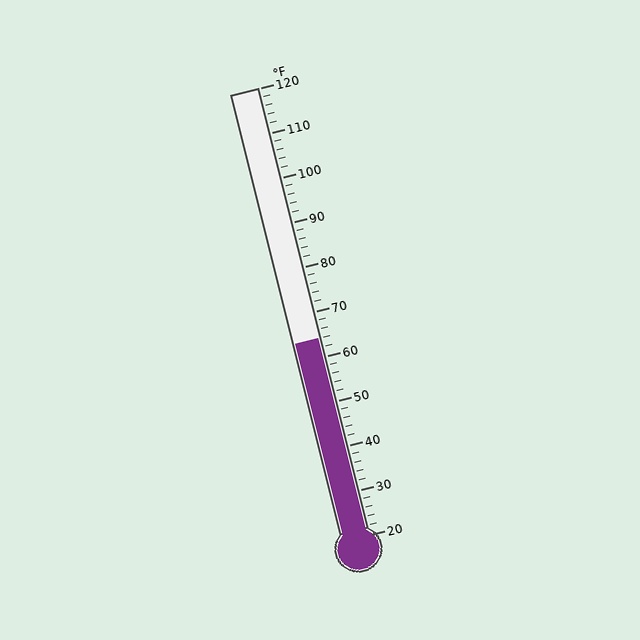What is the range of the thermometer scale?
The thermometer scale ranges from 20°F to 120°F.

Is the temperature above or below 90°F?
The temperature is below 90°F.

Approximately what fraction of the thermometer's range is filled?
The thermometer is filled to approximately 45% of its range.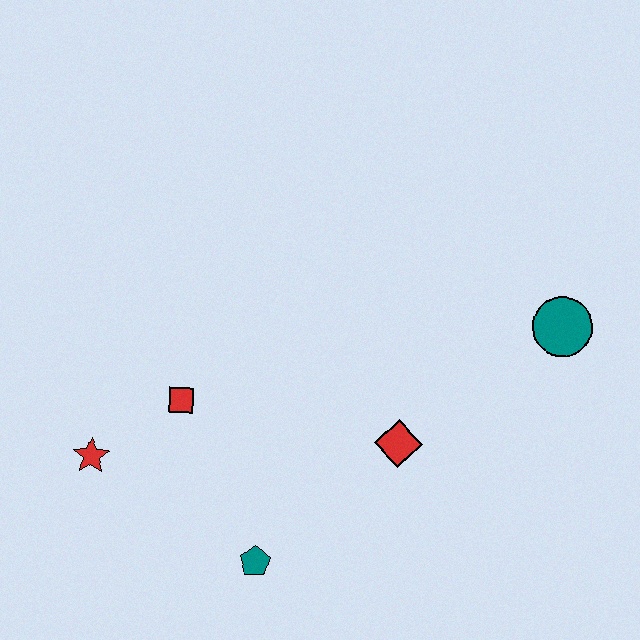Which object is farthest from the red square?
The teal circle is farthest from the red square.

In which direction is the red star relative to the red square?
The red star is to the left of the red square.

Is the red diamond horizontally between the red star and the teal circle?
Yes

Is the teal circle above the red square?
Yes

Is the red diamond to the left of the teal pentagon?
No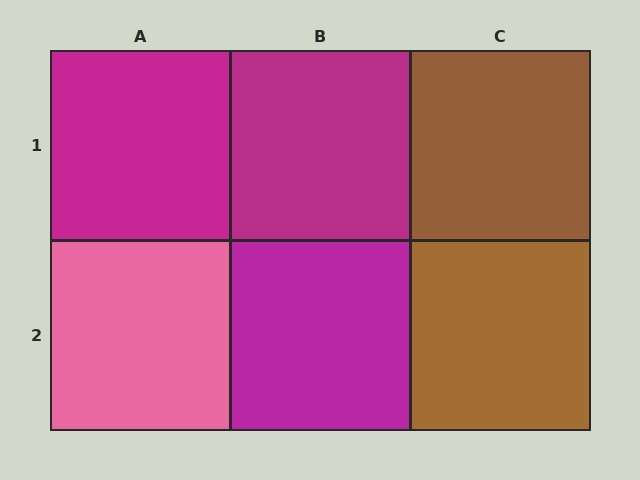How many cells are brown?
2 cells are brown.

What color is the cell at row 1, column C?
Brown.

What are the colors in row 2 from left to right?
Pink, magenta, brown.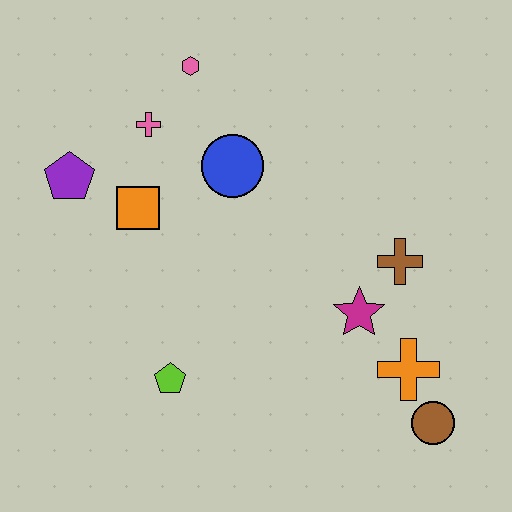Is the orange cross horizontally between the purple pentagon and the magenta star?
No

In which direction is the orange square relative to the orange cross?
The orange square is to the left of the orange cross.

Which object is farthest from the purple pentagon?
The brown circle is farthest from the purple pentagon.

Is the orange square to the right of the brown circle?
No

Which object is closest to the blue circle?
The pink cross is closest to the blue circle.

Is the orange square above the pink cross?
No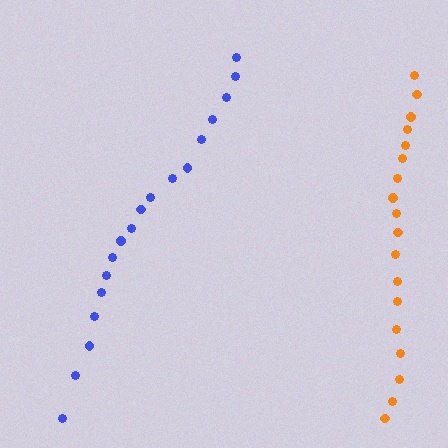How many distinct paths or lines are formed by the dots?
There are 2 distinct paths.